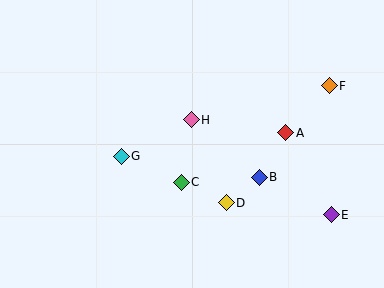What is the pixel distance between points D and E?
The distance between D and E is 105 pixels.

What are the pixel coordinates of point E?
Point E is at (331, 215).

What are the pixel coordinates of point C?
Point C is at (181, 182).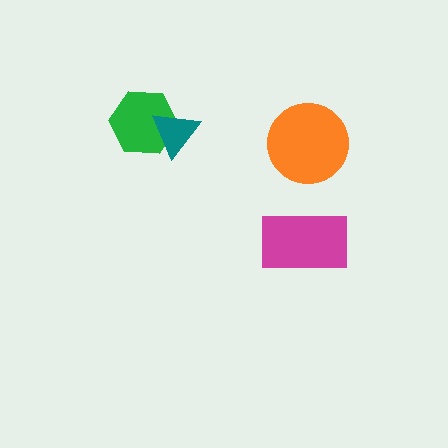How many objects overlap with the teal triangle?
1 object overlaps with the teal triangle.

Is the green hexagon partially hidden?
Yes, it is partially covered by another shape.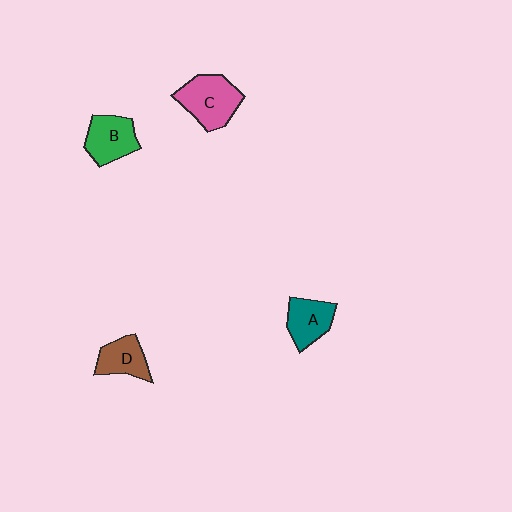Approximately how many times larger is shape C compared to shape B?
Approximately 1.2 times.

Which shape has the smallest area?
Shape D (brown).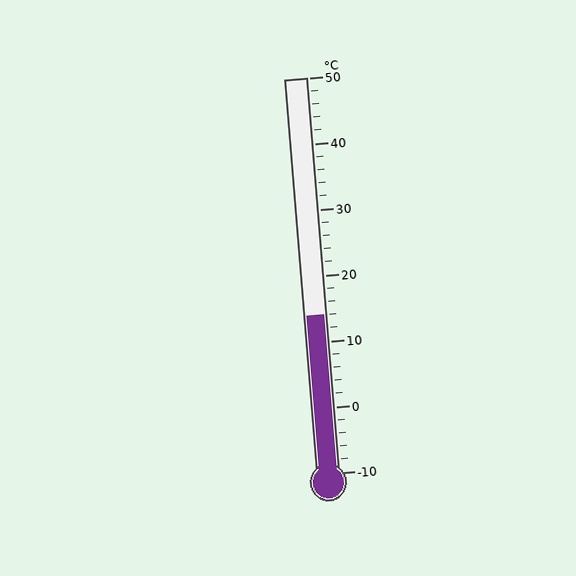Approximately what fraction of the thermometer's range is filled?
The thermometer is filled to approximately 40% of its range.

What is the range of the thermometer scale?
The thermometer scale ranges from -10°C to 50°C.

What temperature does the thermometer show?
The thermometer shows approximately 14°C.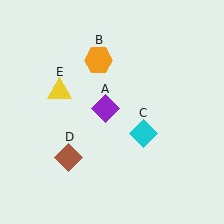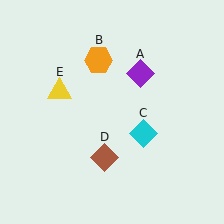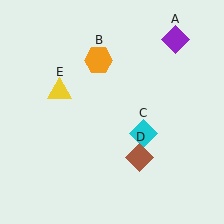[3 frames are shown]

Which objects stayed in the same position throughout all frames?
Orange hexagon (object B) and cyan diamond (object C) and yellow triangle (object E) remained stationary.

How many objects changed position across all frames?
2 objects changed position: purple diamond (object A), brown diamond (object D).